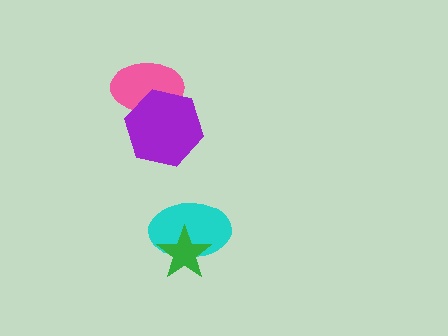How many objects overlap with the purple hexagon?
1 object overlaps with the purple hexagon.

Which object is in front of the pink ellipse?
The purple hexagon is in front of the pink ellipse.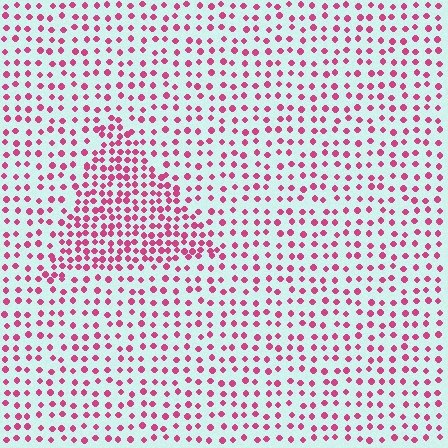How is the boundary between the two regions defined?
The boundary is defined by a change in element density (approximately 1.9x ratio). All elements are the same color, size, and shape.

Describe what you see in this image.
The image contains small magenta elements arranged at two different densities. A triangle-shaped region is visible where the elements are more densely packed than the surrounding area.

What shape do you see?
I see a triangle.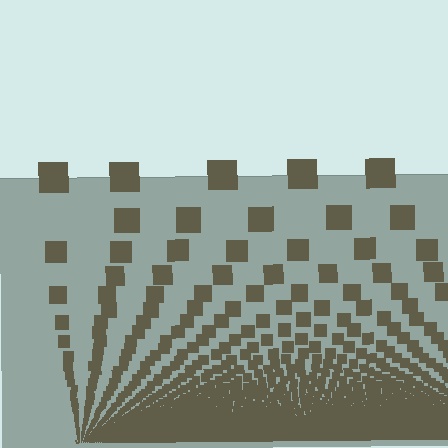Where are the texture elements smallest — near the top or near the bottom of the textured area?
Near the bottom.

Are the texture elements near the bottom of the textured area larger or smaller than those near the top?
Smaller. The gradient is inverted — elements near the bottom are smaller and denser.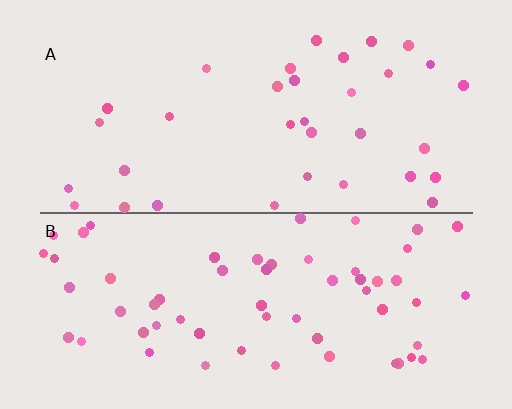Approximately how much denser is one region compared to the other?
Approximately 1.8× — region B over region A.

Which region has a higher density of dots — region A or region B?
B (the bottom).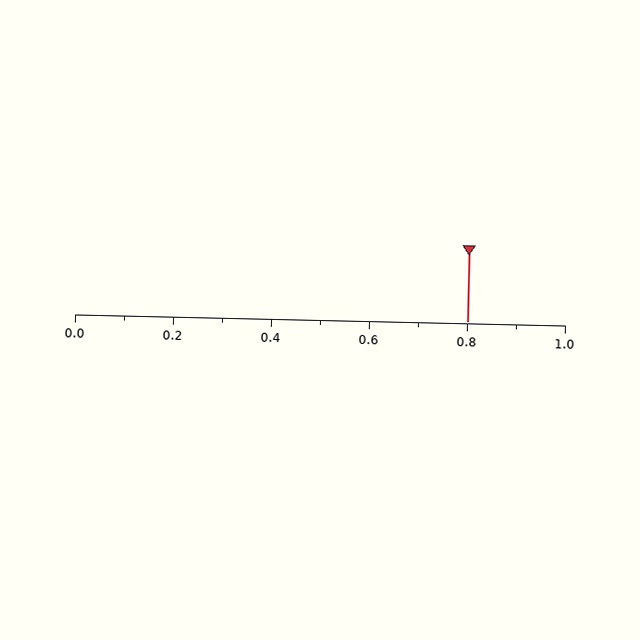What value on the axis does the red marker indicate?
The marker indicates approximately 0.8.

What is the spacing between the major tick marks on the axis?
The major ticks are spaced 0.2 apart.